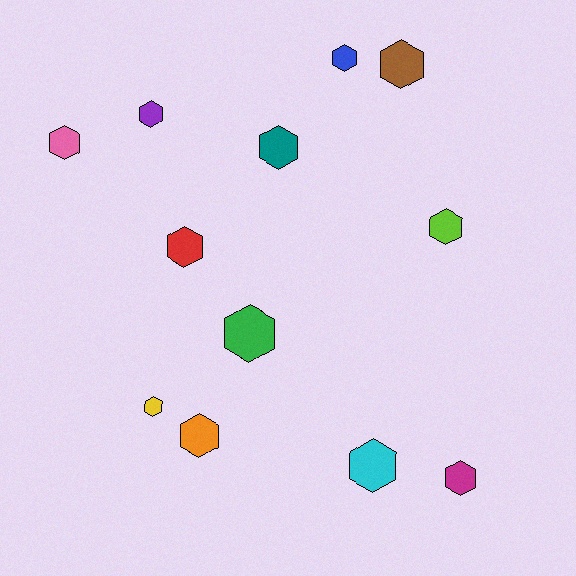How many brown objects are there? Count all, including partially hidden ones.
There is 1 brown object.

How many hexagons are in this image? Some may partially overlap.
There are 12 hexagons.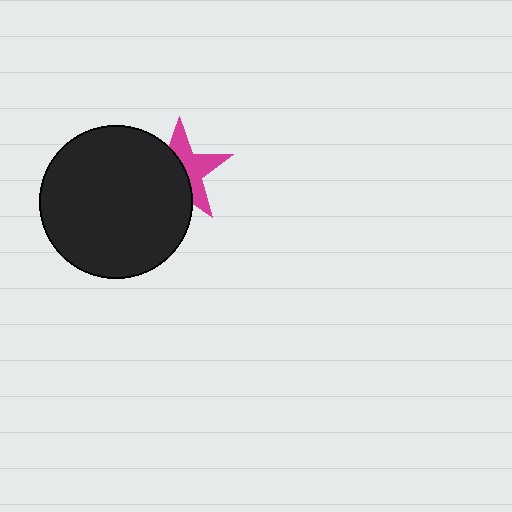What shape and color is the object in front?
The object in front is a black circle.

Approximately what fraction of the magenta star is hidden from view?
Roughly 53% of the magenta star is hidden behind the black circle.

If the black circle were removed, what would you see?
You would see the complete magenta star.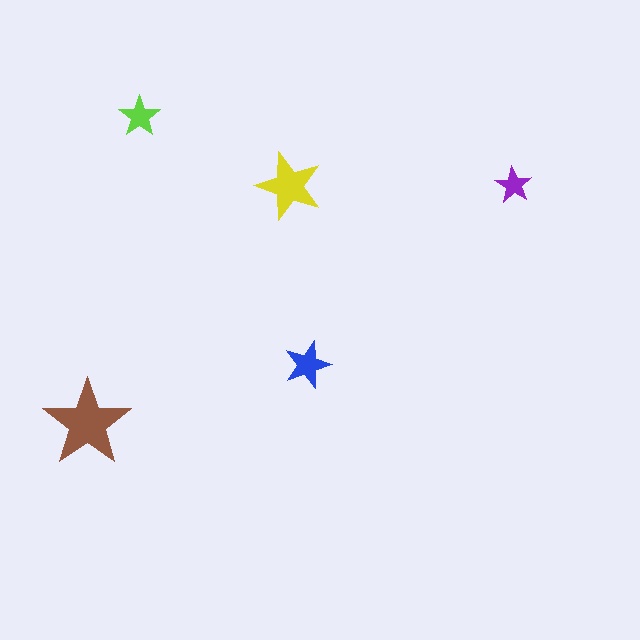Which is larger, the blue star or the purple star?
The blue one.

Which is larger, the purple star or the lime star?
The lime one.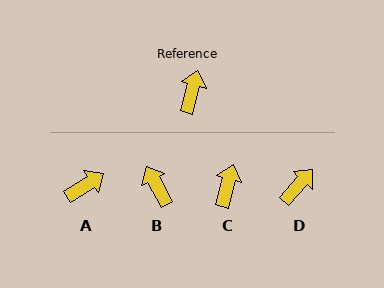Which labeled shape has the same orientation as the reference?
C.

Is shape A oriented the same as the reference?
No, it is off by about 42 degrees.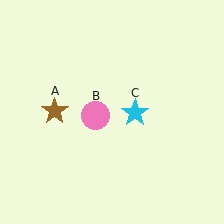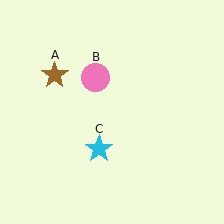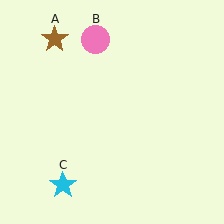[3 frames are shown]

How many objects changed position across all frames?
3 objects changed position: brown star (object A), pink circle (object B), cyan star (object C).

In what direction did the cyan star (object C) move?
The cyan star (object C) moved down and to the left.